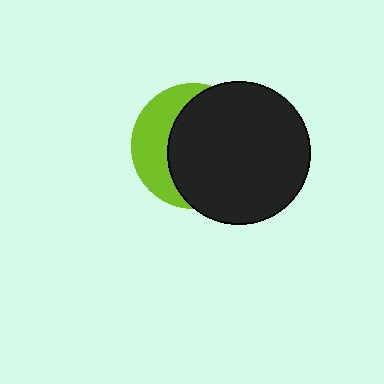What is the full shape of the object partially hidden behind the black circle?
The partially hidden object is a lime circle.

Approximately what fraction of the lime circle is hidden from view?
Roughly 65% of the lime circle is hidden behind the black circle.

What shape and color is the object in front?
The object in front is a black circle.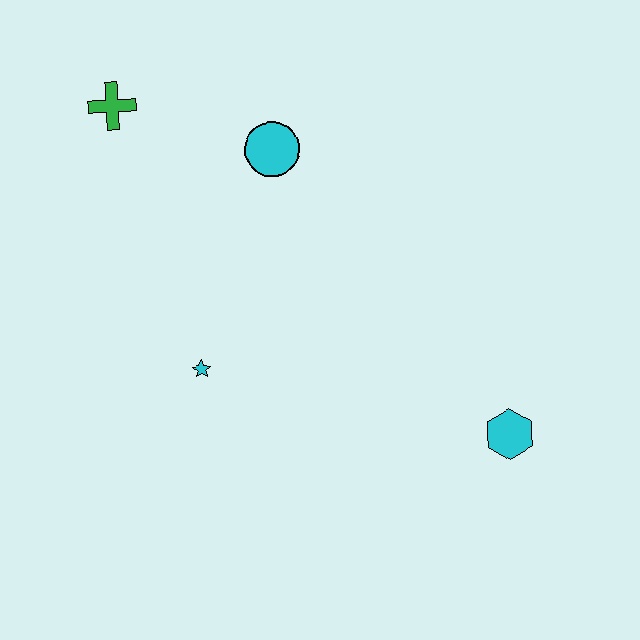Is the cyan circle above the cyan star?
Yes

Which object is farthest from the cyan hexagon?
The green cross is farthest from the cyan hexagon.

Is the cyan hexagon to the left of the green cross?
No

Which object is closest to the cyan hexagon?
The cyan star is closest to the cyan hexagon.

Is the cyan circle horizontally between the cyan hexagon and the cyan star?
Yes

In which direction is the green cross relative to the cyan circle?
The green cross is to the left of the cyan circle.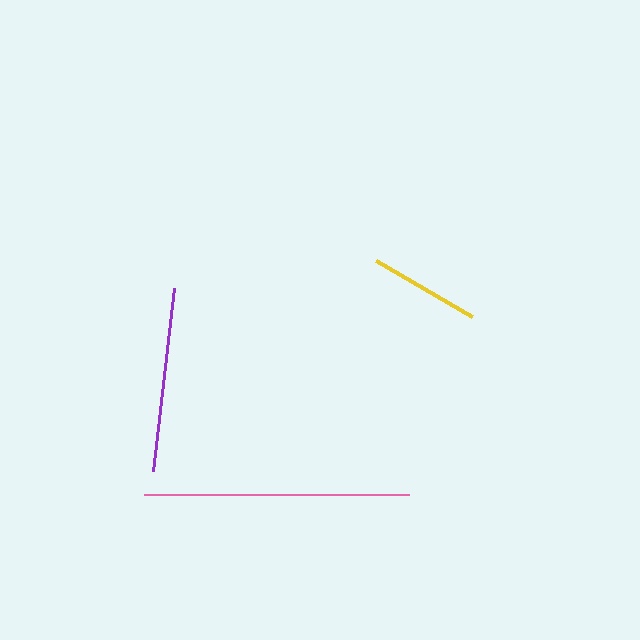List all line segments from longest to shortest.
From longest to shortest: pink, purple, yellow.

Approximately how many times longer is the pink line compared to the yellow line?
The pink line is approximately 2.4 times the length of the yellow line.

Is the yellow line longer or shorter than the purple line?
The purple line is longer than the yellow line.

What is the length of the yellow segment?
The yellow segment is approximately 111 pixels long.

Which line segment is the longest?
The pink line is the longest at approximately 265 pixels.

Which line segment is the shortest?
The yellow line is the shortest at approximately 111 pixels.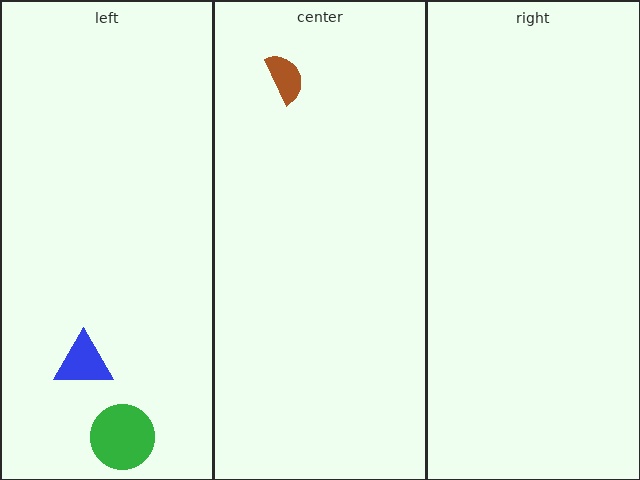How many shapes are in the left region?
2.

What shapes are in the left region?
The green circle, the blue triangle.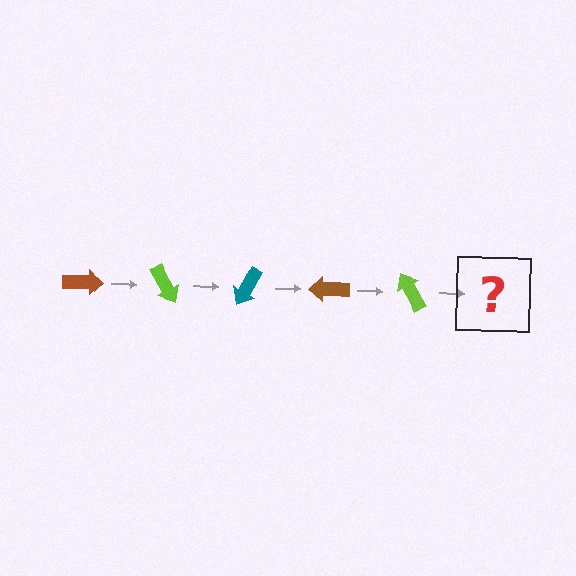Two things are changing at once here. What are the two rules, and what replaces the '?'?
The two rules are that it rotates 60 degrees each step and the color cycles through brown, lime, and teal. The '?' should be a teal arrow, rotated 300 degrees from the start.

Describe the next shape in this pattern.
It should be a teal arrow, rotated 300 degrees from the start.